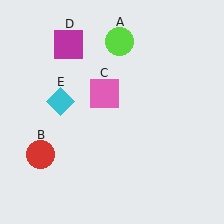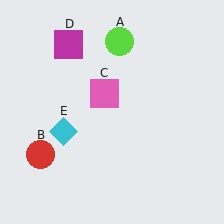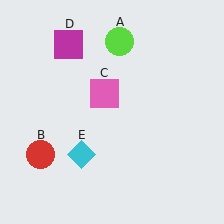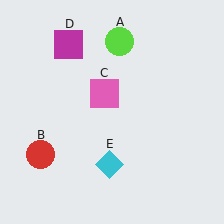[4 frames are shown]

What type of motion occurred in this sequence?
The cyan diamond (object E) rotated counterclockwise around the center of the scene.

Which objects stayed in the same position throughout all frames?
Lime circle (object A) and red circle (object B) and pink square (object C) and magenta square (object D) remained stationary.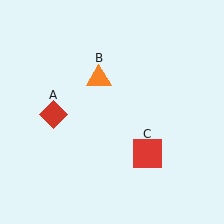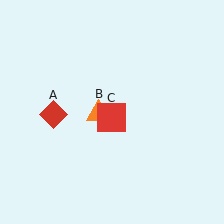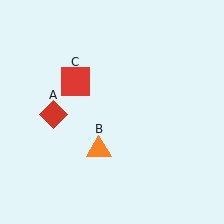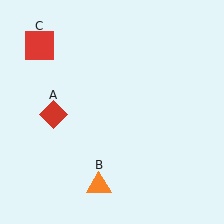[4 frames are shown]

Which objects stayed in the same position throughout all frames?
Red diamond (object A) remained stationary.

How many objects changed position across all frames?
2 objects changed position: orange triangle (object B), red square (object C).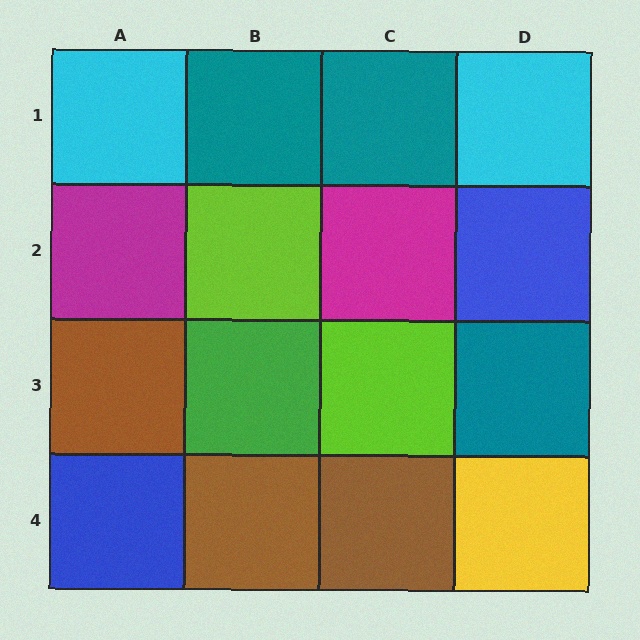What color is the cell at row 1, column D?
Cyan.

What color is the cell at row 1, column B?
Teal.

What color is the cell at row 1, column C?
Teal.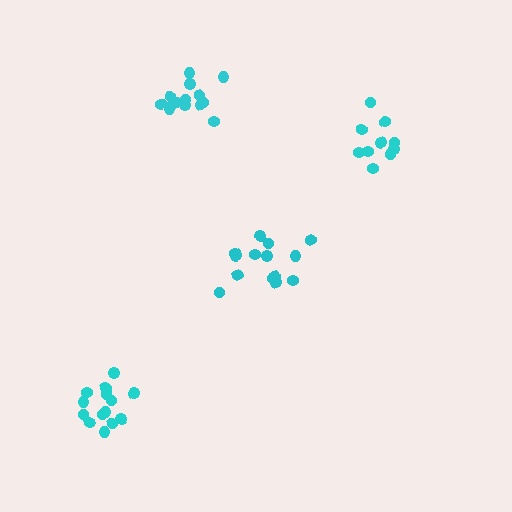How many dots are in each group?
Group 1: 14 dots, Group 2: 11 dots, Group 3: 14 dots, Group 4: 15 dots (54 total).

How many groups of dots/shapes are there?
There are 4 groups.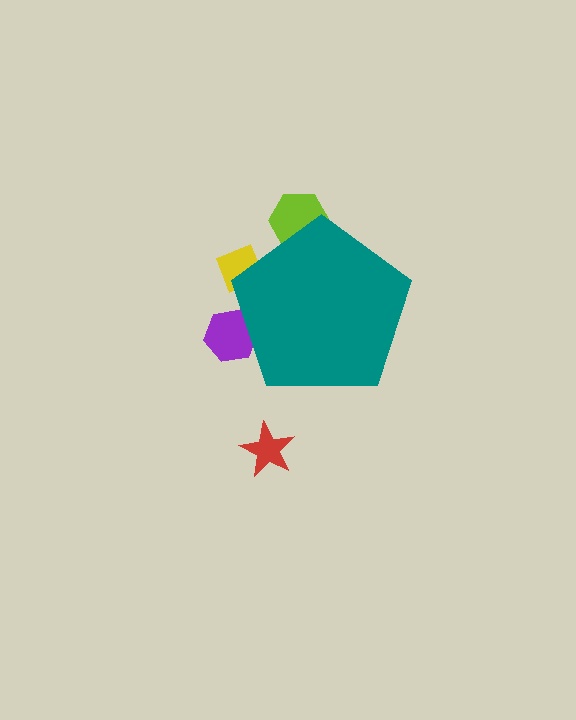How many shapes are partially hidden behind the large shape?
3 shapes are partially hidden.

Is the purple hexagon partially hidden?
Yes, the purple hexagon is partially hidden behind the teal pentagon.